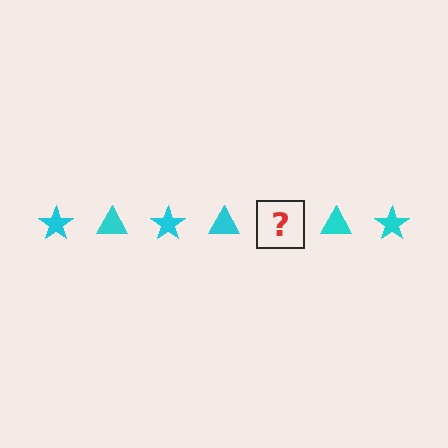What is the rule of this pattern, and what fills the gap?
The rule is that the pattern cycles through star, triangle shapes in cyan. The gap should be filled with a cyan star.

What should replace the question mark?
The question mark should be replaced with a cyan star.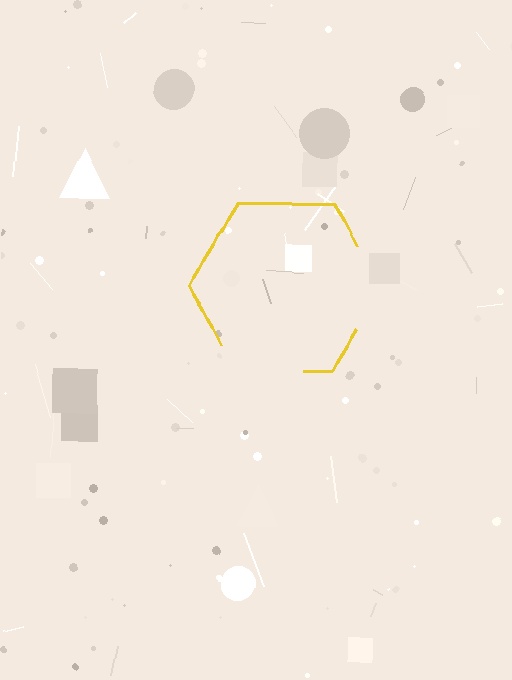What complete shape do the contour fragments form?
The contour fragments form a hexagon.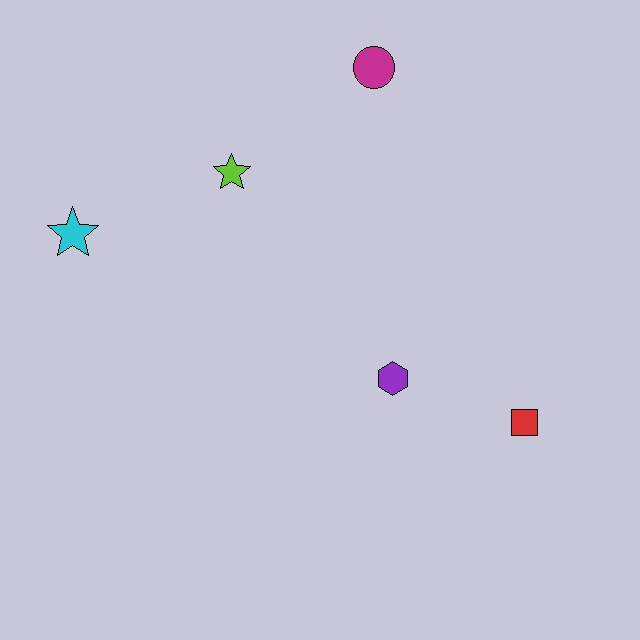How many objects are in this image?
There are 5 objects.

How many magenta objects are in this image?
There is 1 magenta object.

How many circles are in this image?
There is 1 circle.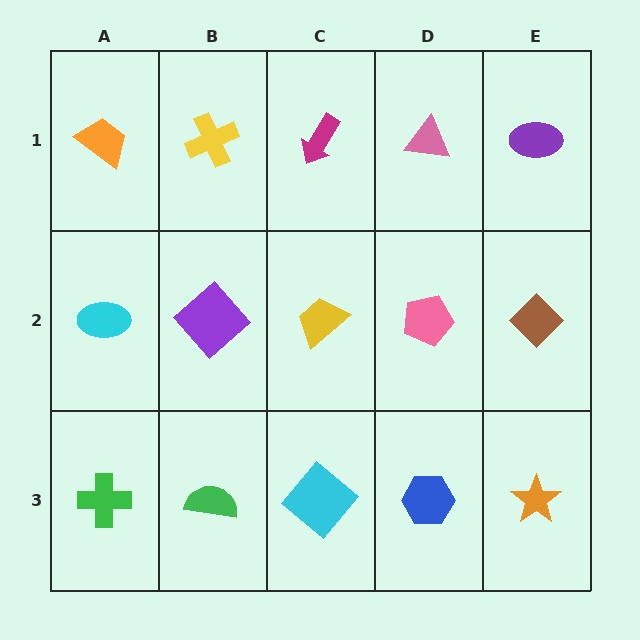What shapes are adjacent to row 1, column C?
A yellow trapezoid (row 2, column C), a yellow cross (row 1, column B), a pink triangle (row 1, column D).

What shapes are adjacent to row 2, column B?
A yellow cross (row 1, column B), a green semicircle (row 3, column B), a cyan ellipse (row 2, column A), a yellow trapezoid (row 2, column C).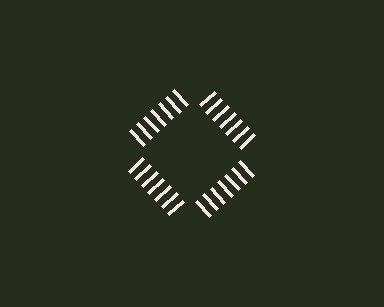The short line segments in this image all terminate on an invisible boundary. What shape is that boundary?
An illusory square — the line segments terminate on its edges but no continuous stroke is drawn.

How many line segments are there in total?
28 — 7 along each of the 4 edges.